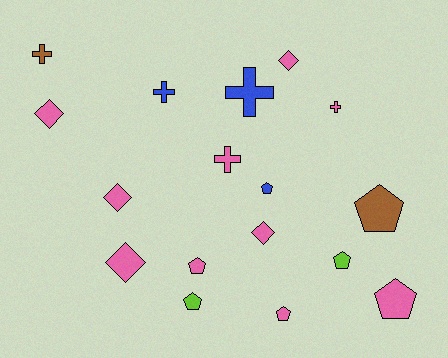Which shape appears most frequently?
Pentagon, with 7 objects.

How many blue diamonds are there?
There are no blue diamonds.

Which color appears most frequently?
Pink, with 10 objects.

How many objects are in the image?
There are 17 objects.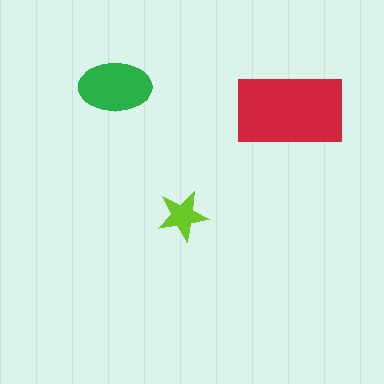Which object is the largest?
The red rectangle.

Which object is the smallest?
The lime star.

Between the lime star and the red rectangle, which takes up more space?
The red rectangle.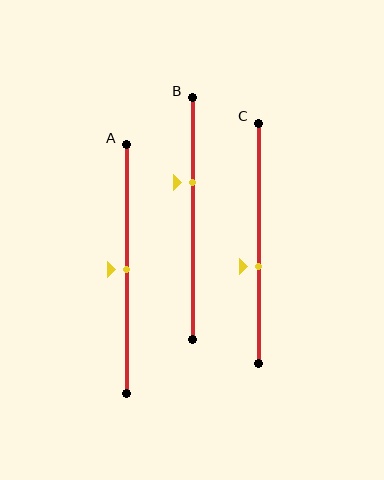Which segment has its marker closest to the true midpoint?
Segment A has its marker closest to the true midpoint.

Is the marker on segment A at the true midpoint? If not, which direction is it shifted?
Yes, the marker on segment A is at the true midpoint.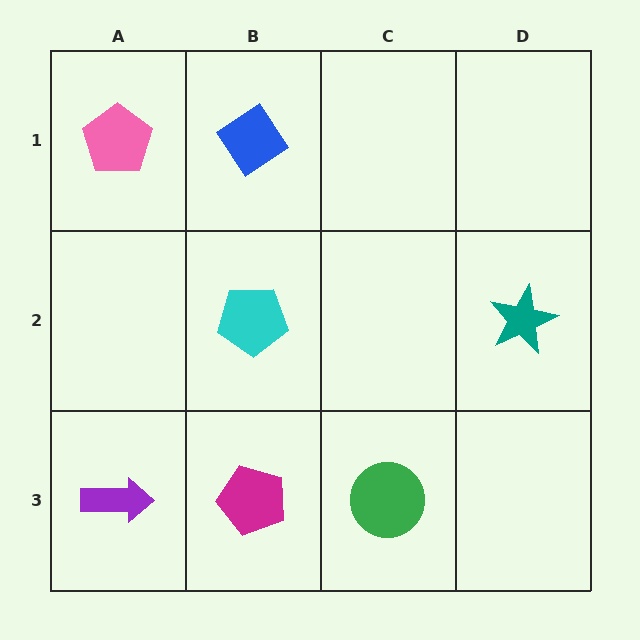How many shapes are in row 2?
2 shapes.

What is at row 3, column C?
A green circle.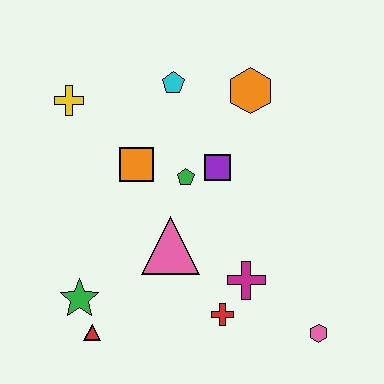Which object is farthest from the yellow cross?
The pink hexagon is farthest from the yellow cross.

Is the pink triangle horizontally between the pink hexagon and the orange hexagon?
No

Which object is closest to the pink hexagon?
The magenta cross is closest to the pink hexagon.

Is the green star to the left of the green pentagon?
Yes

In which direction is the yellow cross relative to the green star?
The yellow cross is above the green star.